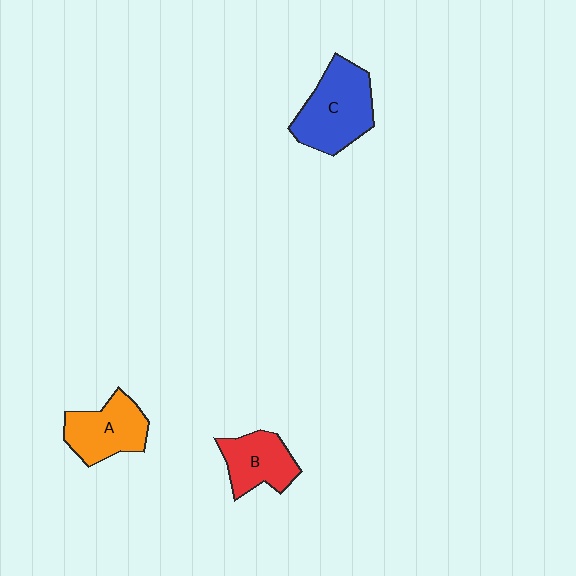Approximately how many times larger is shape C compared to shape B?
Approximately 1.5 times.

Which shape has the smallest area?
Shape B (red).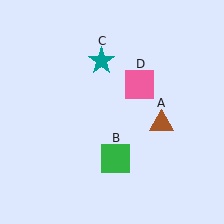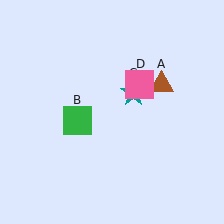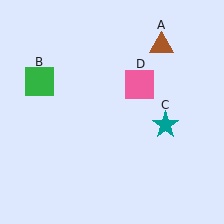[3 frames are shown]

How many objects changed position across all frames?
3 objects changed position: brown triangle (object A), green square (object B), teal star (object C).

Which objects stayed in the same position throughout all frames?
Pink square (object D) remained stationary.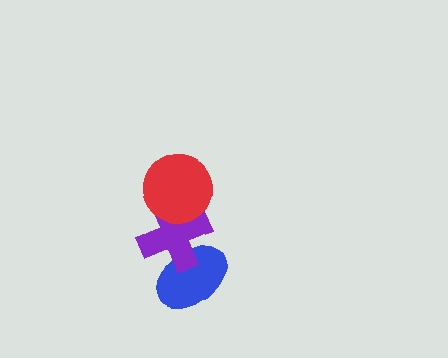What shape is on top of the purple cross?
The red circle is on top of the purple cross.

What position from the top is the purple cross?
The purple cross is 2nd from the top.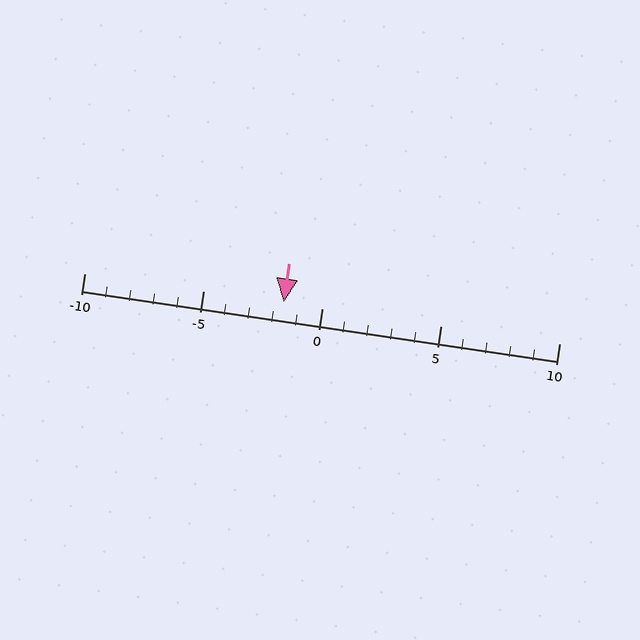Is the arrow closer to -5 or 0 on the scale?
The arrow is closer to 0.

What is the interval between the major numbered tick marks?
The major tick marks are spaced 5 units apart.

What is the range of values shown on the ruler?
The ruler shows values from -10 to 10.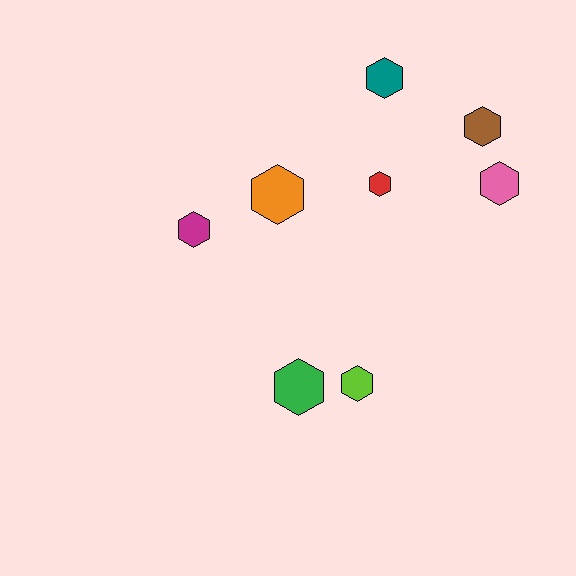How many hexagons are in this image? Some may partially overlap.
There are 8 hexagons.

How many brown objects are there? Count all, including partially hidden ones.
There is 1 brown object.